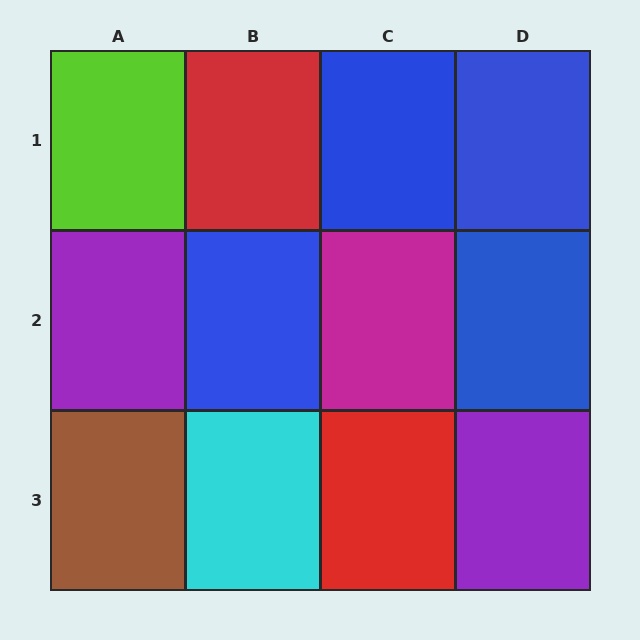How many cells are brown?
1 cell is brown.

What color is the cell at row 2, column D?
Blue.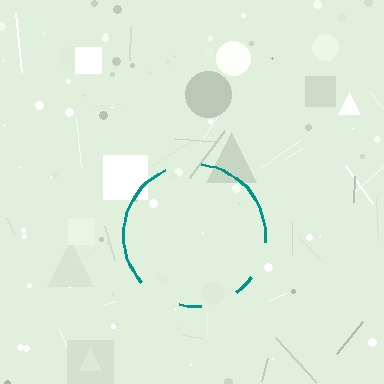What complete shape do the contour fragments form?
The contour fragments form a circle.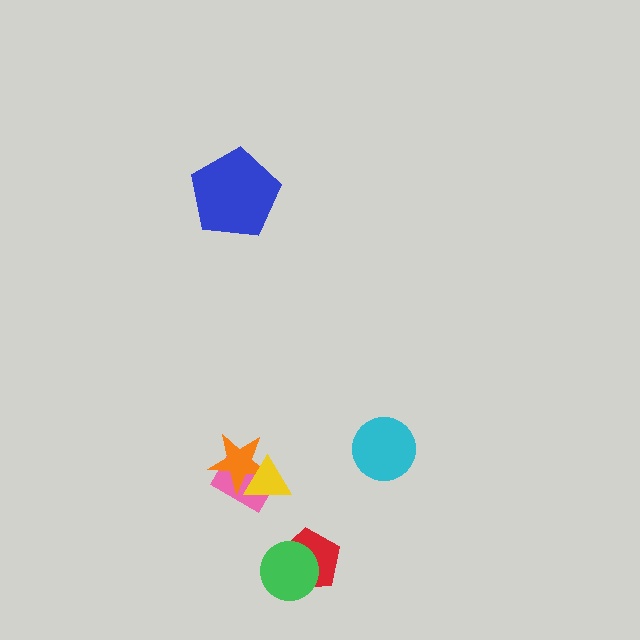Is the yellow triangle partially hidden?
No, no other shape covers it.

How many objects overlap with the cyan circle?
0 objects overlap with the cyan circle.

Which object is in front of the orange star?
The yellow triangle is in front of the orange star.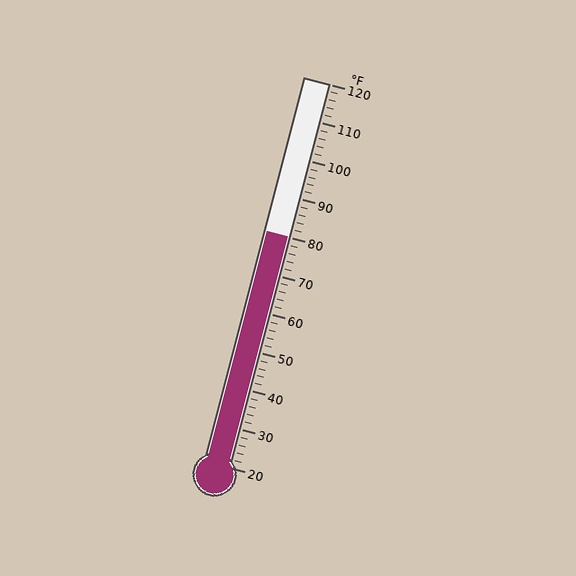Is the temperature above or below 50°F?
The temperature is above 50°F.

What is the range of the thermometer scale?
The thermometer scale ranges from 20°F to 120°F.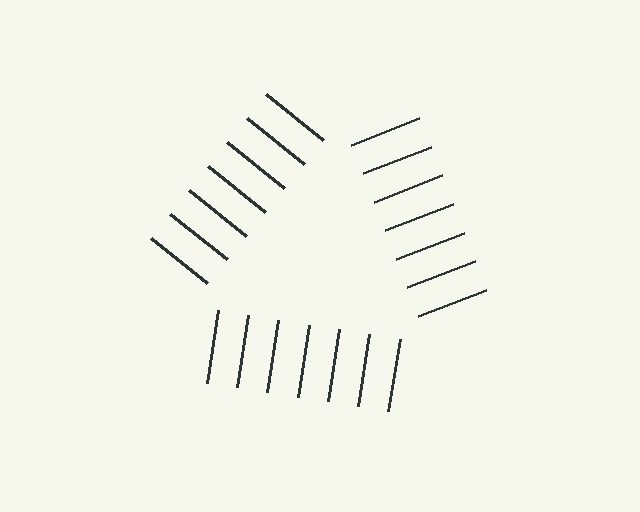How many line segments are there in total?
21 — 7 along each of the 3 edges.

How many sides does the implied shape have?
3 sides — the line-ends trace a triangle.